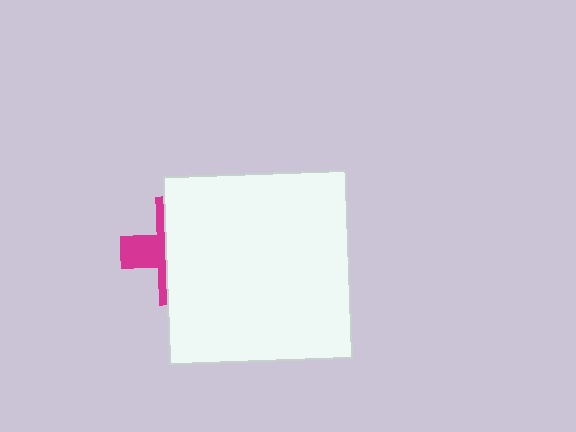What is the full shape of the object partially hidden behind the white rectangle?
The partially hidden object is a magenta cross.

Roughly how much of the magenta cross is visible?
A small part of it is visible (roughly 34%).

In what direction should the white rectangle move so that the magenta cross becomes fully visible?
The white rectangle should move right. That is the shortest direction to clear the overlap and leave the magenta cross fully visible.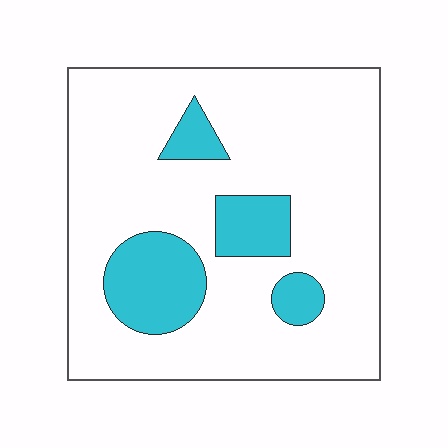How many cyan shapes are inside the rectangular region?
4.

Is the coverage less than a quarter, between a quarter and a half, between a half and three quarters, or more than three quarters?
Less than a quarter.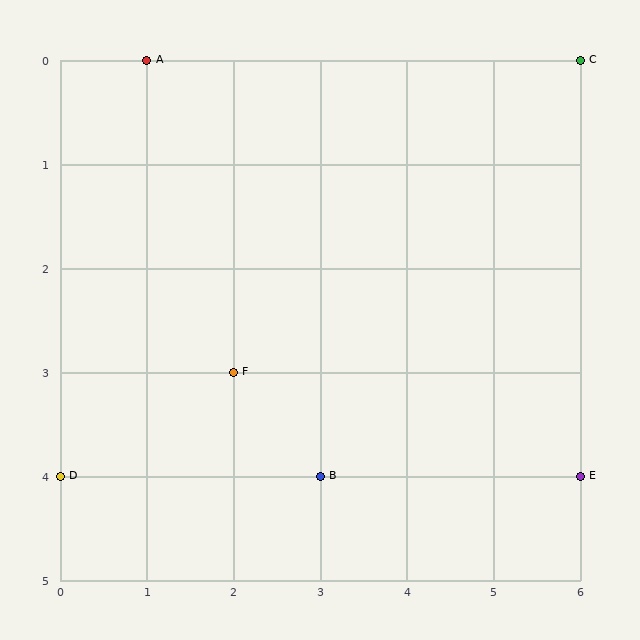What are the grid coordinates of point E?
Point E is at grid coordinates (6, 4).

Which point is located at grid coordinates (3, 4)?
Point B is at (3, 4).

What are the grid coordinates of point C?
Point C is at grid coordinates (6, 0).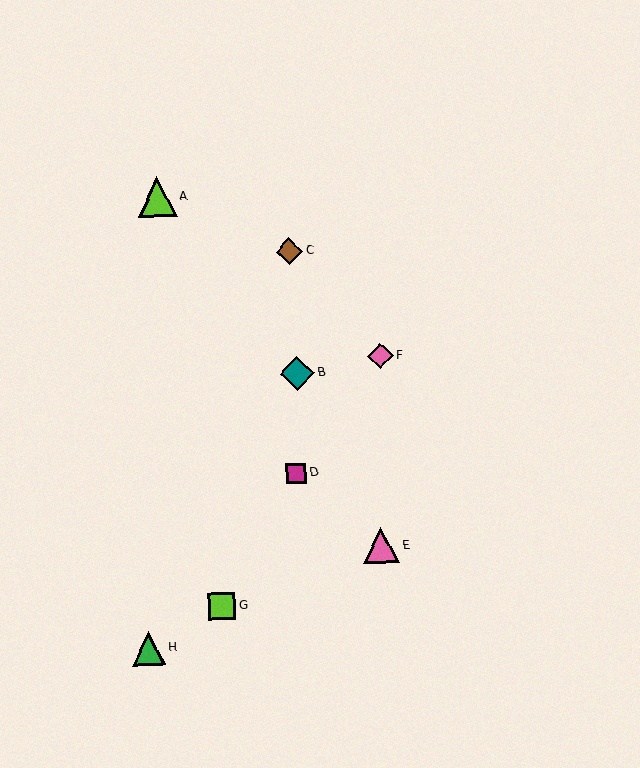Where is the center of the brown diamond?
The center of the brown diamond is at (289, 251).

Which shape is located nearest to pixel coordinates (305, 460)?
The magenta square (labeled D) at (296, 473) is nearest to that location.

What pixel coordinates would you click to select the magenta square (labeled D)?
Click at (296, 473) to select the magenta square D.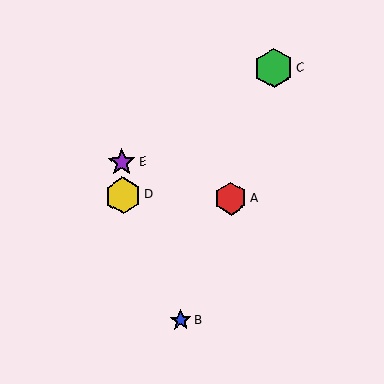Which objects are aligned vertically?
Objects D, E are aligned vertically.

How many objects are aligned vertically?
2 objects (D, E) are aligned vertically.